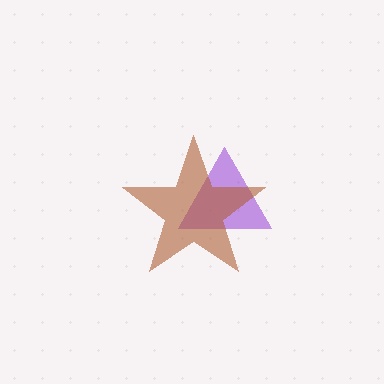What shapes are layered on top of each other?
The layered shapes are: a purple triangle, a brown star.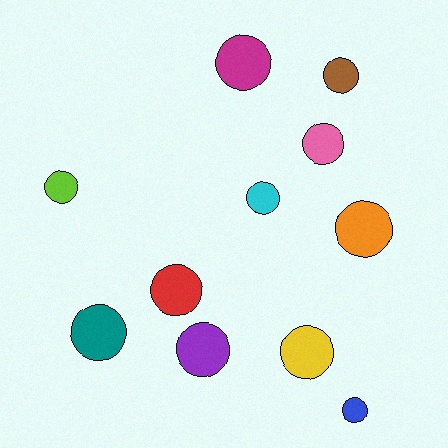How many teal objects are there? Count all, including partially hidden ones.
There is 1 teal object.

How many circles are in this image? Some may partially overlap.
There are 11 circles.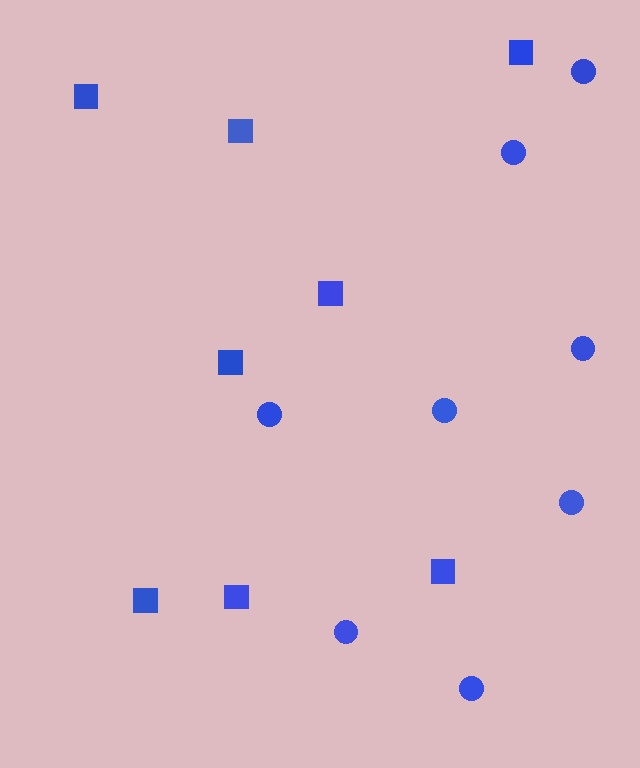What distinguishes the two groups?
There are 2 groups: one group of circles (8) and one group of squares (8).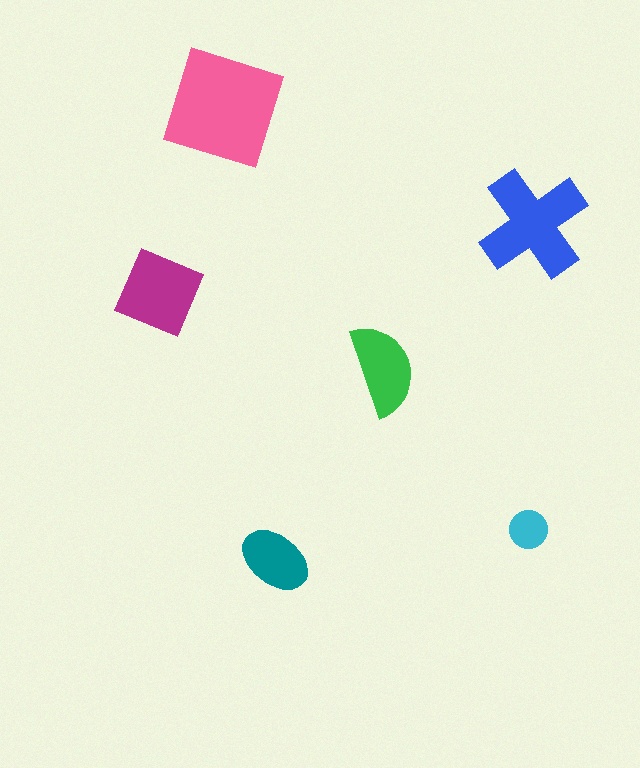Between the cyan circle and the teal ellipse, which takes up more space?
The teal ellipse.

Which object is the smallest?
The cyan circle.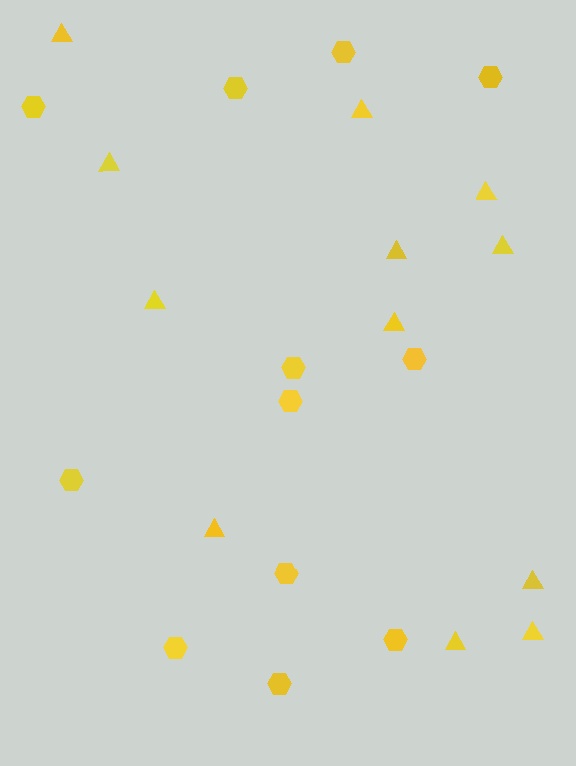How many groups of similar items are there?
There are 2 groups: one group of triangles (12) and one group of hexagons (12).